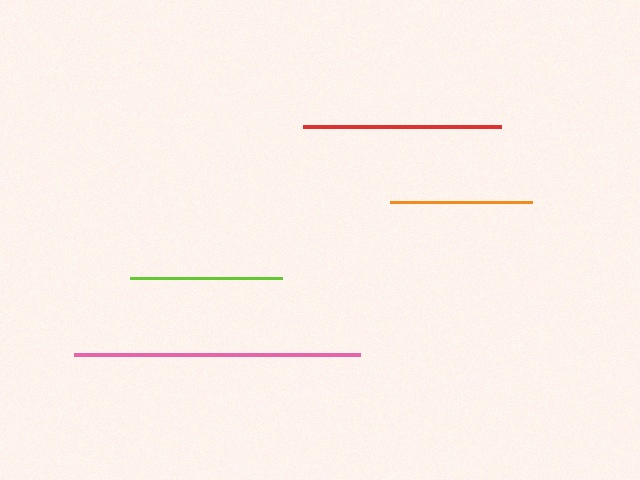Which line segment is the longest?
The pink line is the longest at approximately 286 pixels.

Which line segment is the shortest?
The orange line is the shortest at approximately 142 pixels.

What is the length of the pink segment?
The pink segment is approximately 286 pixels long.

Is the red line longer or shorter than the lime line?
The red line is longer than the lime line.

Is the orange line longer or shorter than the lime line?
The lime line is longer than the orange line.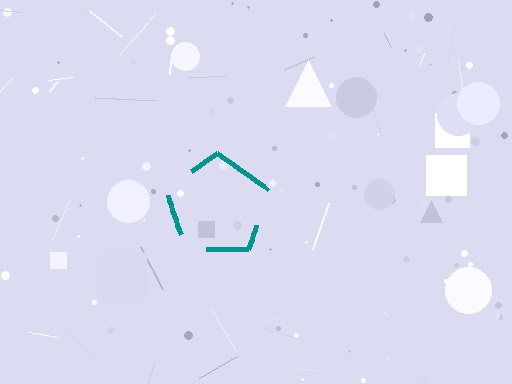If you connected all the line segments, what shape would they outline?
They would outline a pentagon.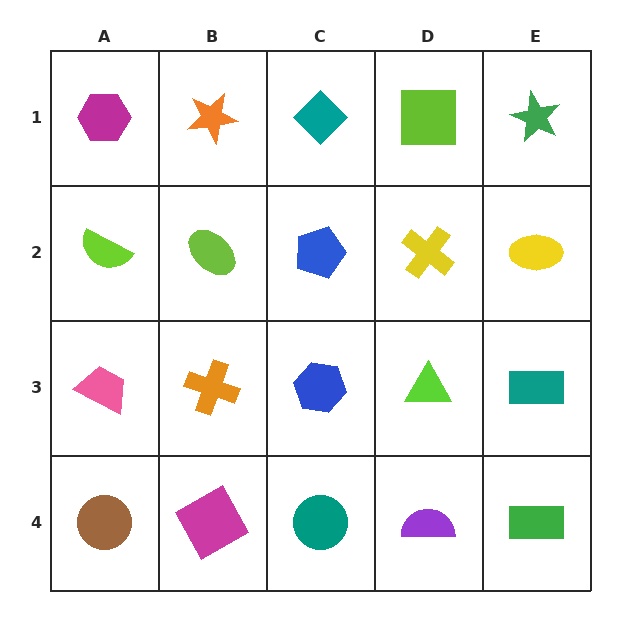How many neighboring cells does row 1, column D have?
3.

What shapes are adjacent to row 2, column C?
A teal diamond (row 1, column C), a blue hexagon (row 3, column C), a lime ellipse (row 2, column B), a yellow cross (row 2, column D).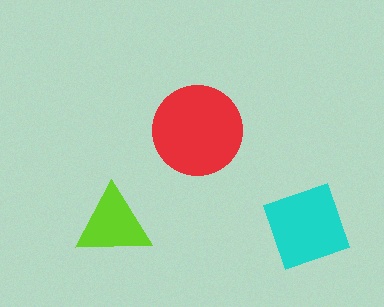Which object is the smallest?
The lime triangle.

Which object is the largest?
The red circle.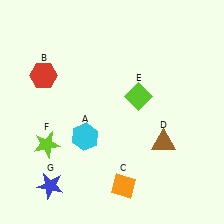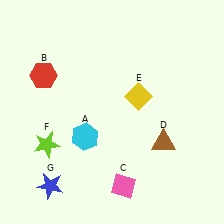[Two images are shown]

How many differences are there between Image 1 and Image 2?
There are 2 differences between the two images.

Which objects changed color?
C changed from orange to pink. E changed from lime to yellow.